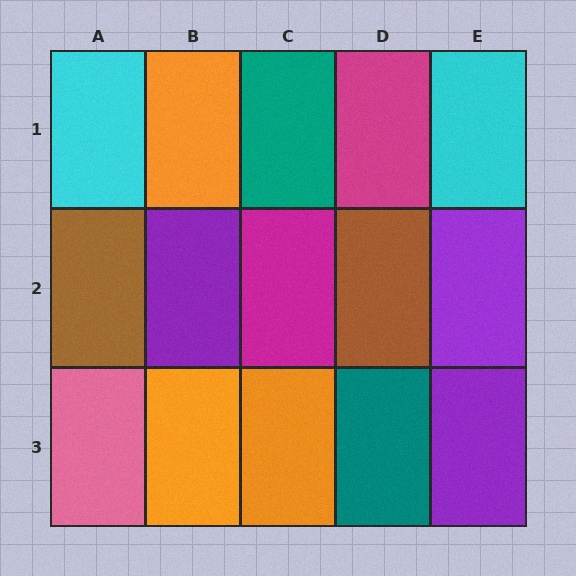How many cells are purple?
3 cells are purple.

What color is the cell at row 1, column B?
Orange.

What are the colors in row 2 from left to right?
Brown, purple, magenta, brown, purple.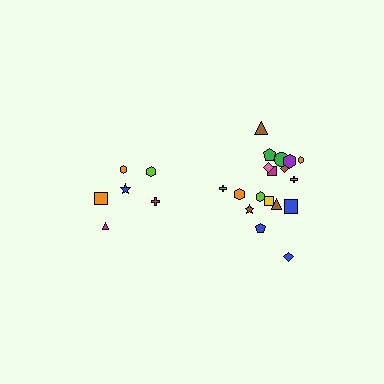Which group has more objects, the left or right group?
The right group.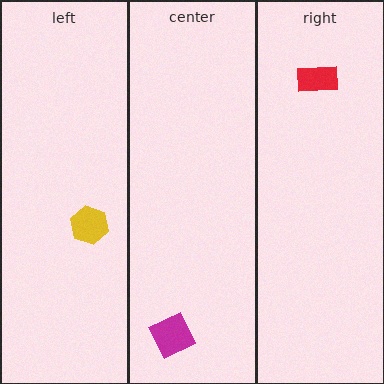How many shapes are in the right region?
1.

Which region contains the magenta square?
The center region.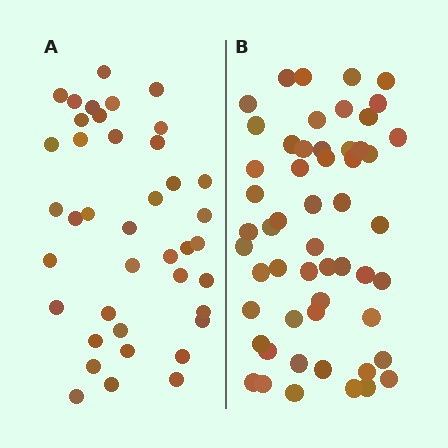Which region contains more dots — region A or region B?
Region B (the right region) has more dots.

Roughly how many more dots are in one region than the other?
Region B has approximately 15 more dots than region A.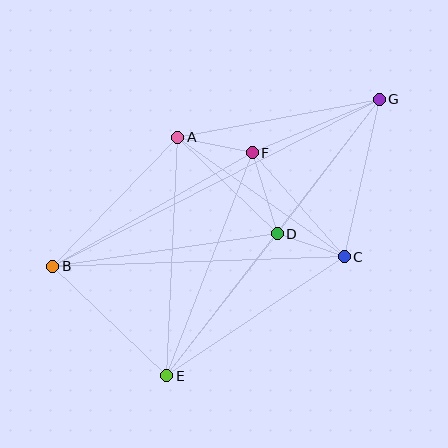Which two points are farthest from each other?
Points B and G are farthest from each other.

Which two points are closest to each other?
Points C and D are closest to each other.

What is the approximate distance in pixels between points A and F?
The distance between A and F is approximately 76 pixels.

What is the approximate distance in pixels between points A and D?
The distance between A and D is approximately 138 pixels.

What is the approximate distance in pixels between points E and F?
The distance between E and F is approximately 239 pixels.